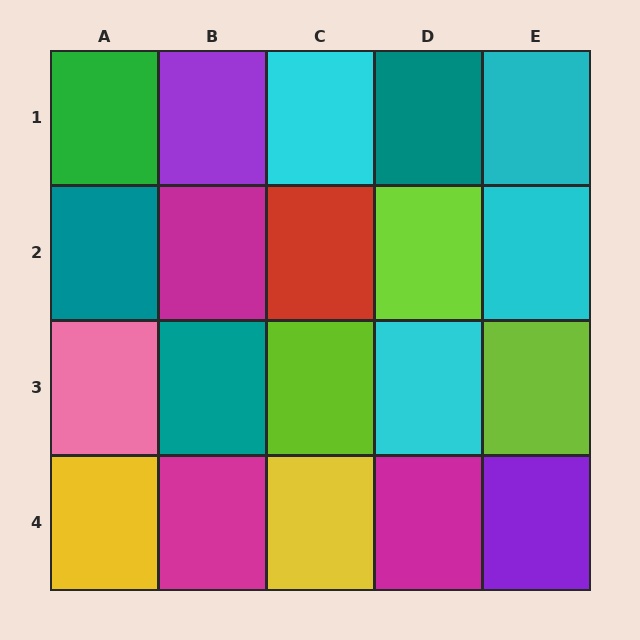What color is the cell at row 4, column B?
Magenta.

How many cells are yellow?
2 cells are yellow.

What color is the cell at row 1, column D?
Teal.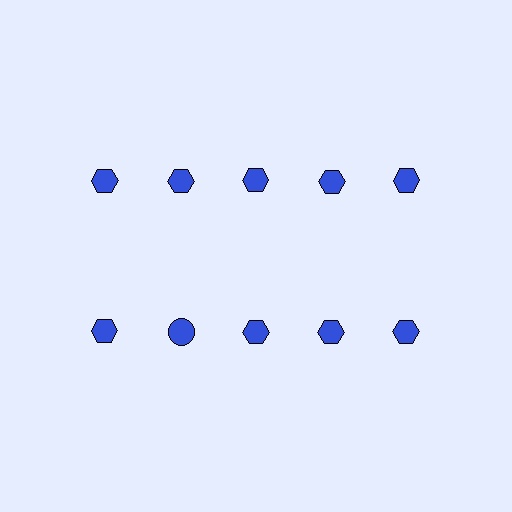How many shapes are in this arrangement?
There are 10 shapes arranged in a grid pattern.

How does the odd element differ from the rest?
It has a different shape: circle instead of hexagon.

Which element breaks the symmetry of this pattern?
The blue circle in the second row, second from left column breaks the symmetry. All other shapes are blue hexagons.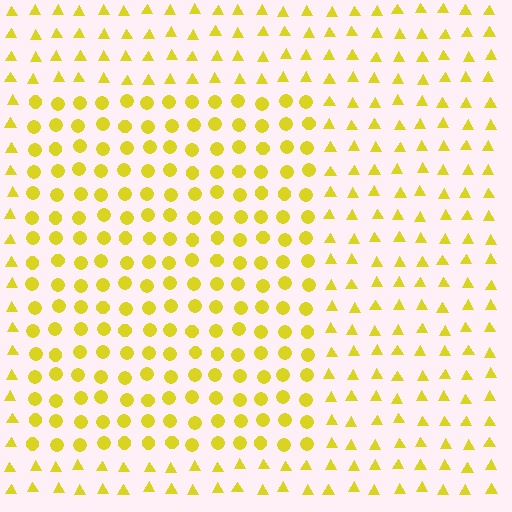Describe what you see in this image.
The image is filled with small yellow elements arranged in a uniform grid. A rectangle-shaped region contains circles, while the surrounding area contains triangles. The boundary is defined purely by the change in element shape.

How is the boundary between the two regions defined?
The boundary is defined by a change in element shape: circles inside vs. triangles outside. All elements share the same color and spacing.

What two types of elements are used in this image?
The image uses circles inside the rectangle region and triangles outside it.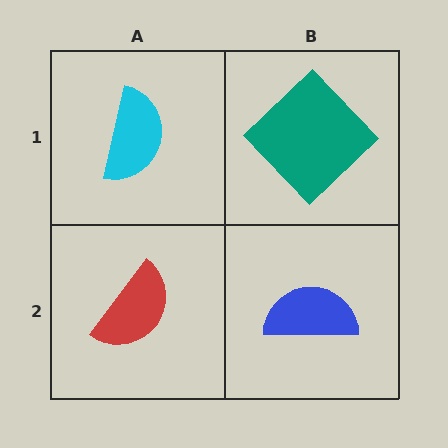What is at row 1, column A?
A cyan semicircle.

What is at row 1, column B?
A teal diamond.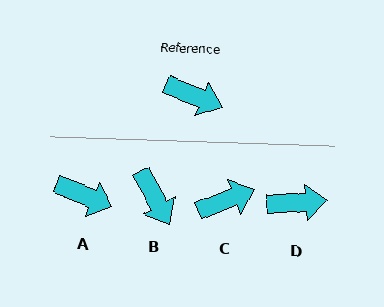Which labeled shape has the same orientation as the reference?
A.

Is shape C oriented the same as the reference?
No, it is off by about 44 degrees.